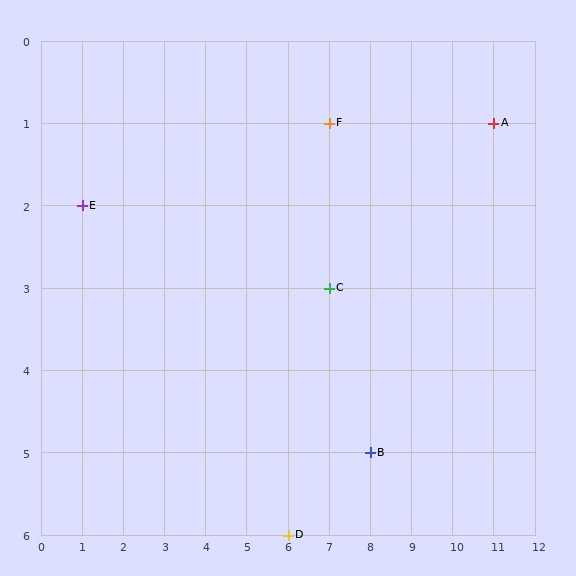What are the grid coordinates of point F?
Point F is at grid coordinates (7, 1).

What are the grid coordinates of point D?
Point D is at grid coordinates (6, 6).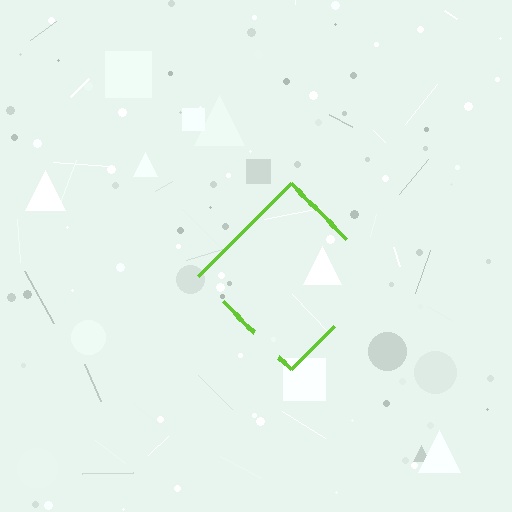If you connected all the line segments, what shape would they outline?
They would outline a diamond.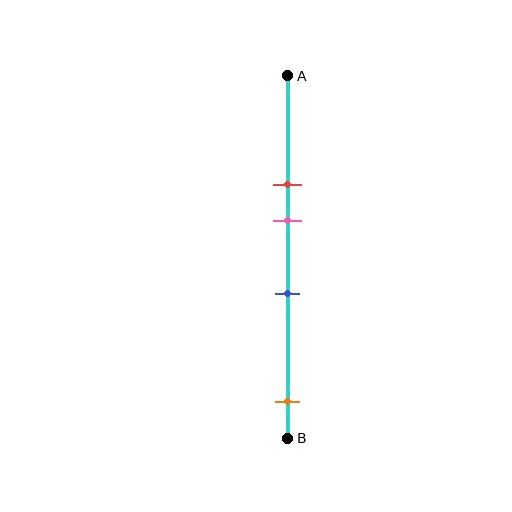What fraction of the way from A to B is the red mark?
The red mark is approximately 30% (0.3) of the way from A to B.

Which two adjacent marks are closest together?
The red and pink marks are the closest adjacent pair.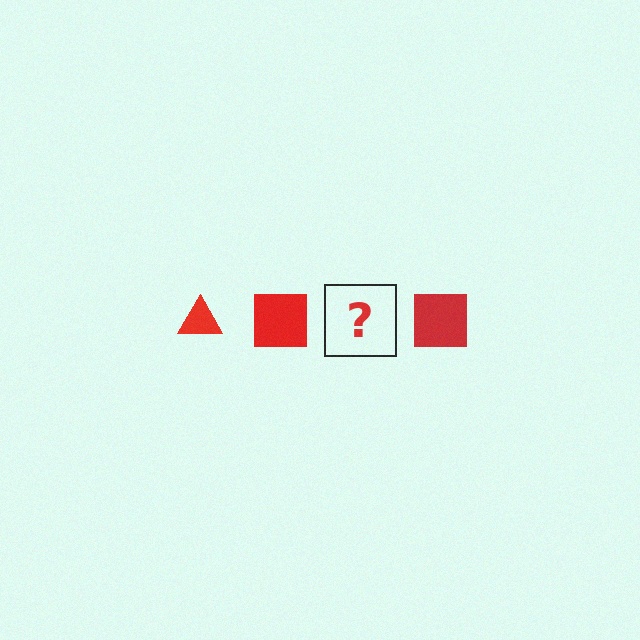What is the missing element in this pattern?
The missing element is a red triangle.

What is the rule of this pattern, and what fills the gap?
The rule is that the pattern cycles through triangle, square shapes in red. The gap should be filled with a red triangle.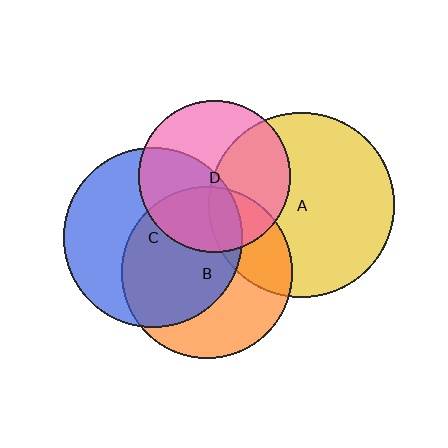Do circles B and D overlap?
Yes.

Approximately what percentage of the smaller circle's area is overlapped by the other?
Approximately 35%.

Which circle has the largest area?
Circle A (yellow).